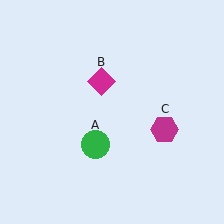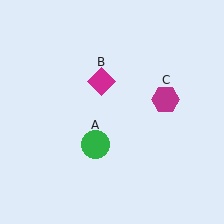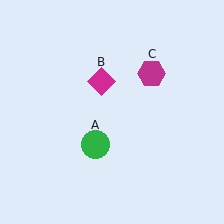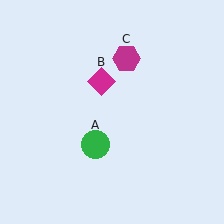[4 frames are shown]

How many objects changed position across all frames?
1 object changed position: magenta hexagon (object C).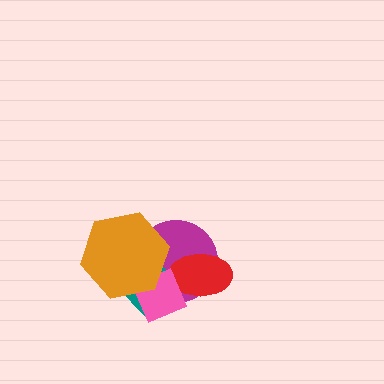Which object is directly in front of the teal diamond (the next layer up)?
The red ellipse is directly in front of the teal diamond.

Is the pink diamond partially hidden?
Yes, it is partially covered by another shape.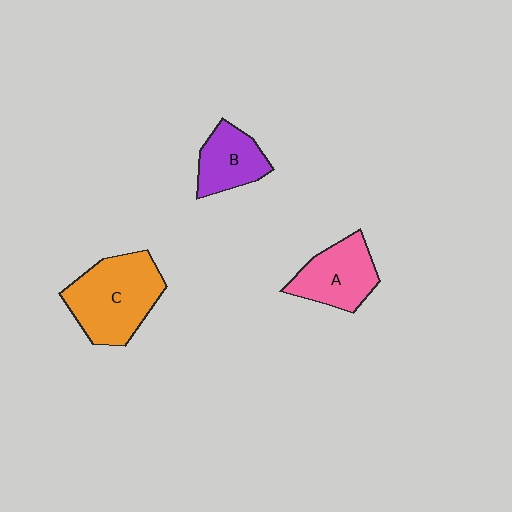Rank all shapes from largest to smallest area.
From largest to smallest: C (orange), A (pink), B (purple).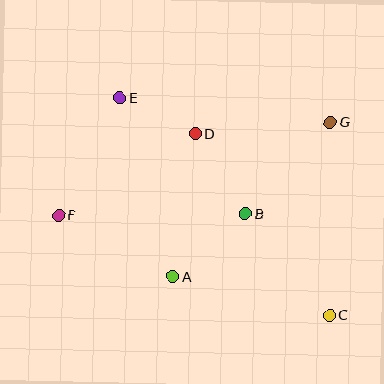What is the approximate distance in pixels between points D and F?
The distance between D and F is approximately 159 pixels.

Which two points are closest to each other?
Points D and E are closest to each other.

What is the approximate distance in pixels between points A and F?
The distance between A and F is approximately 129 pixels.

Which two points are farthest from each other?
Points C and E are farthest from each other.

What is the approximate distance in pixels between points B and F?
The distance between B and F is approximately 186 pixels.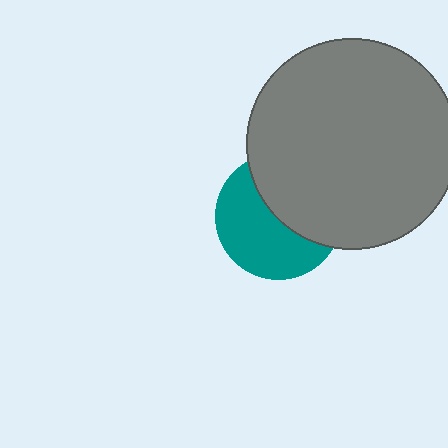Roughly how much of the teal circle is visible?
About half of it is visible (roughly 54%).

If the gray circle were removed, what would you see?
You would see the complete teal circle.